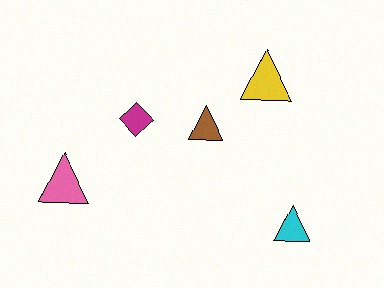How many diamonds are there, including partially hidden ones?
There is 1 diamond.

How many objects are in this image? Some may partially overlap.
There are 5 objects.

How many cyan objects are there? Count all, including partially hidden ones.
There is 1 cyan object.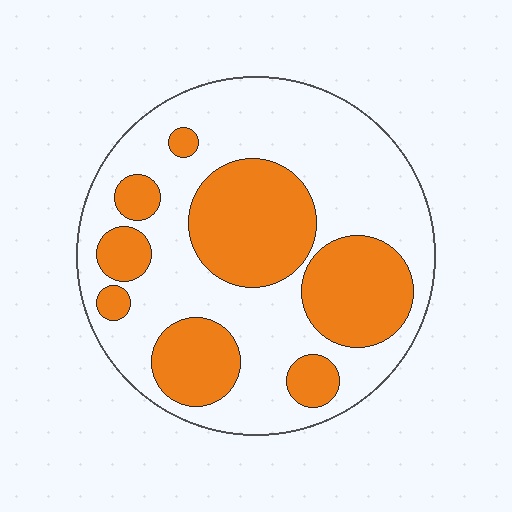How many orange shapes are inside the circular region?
8.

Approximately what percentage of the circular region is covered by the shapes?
Approximately 35%.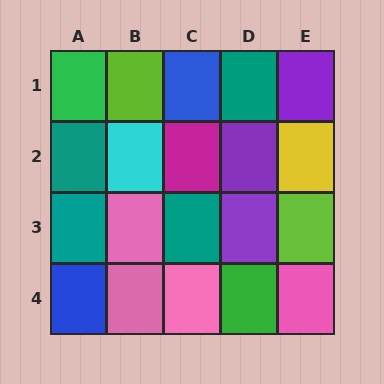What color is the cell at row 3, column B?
Pink.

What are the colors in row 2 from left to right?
Teal, cyan, magenta, purple, yellow.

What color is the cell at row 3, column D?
Purple.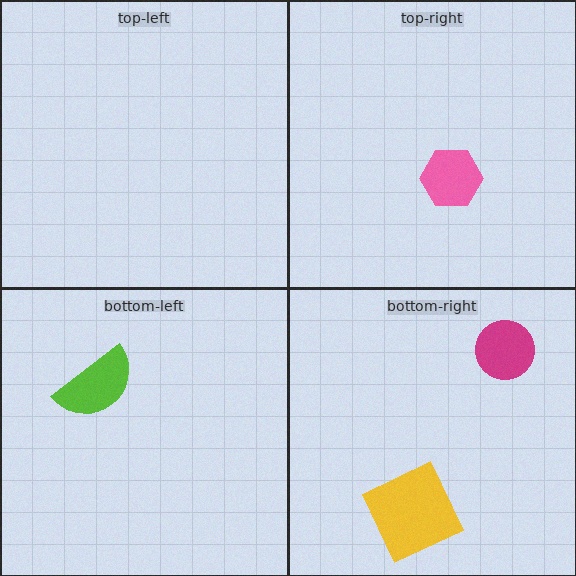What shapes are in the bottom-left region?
The lime semicircle.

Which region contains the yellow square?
The bottom-right region.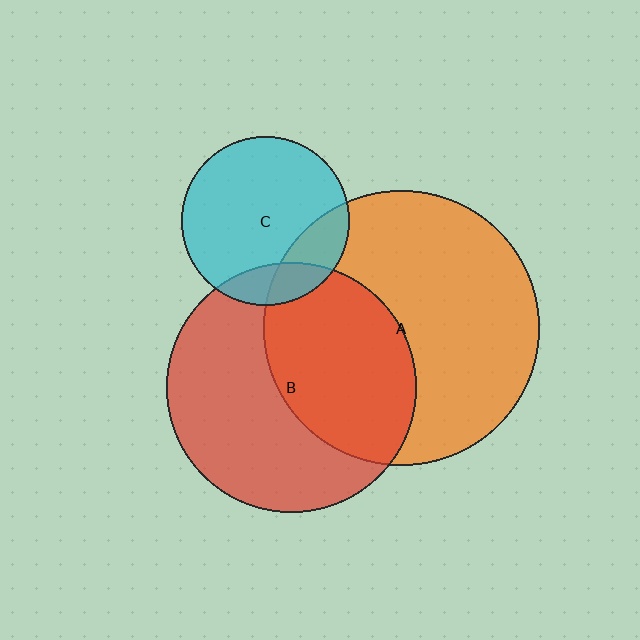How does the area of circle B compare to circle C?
Approximately 2.2 times.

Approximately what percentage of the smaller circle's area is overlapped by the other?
Approximately 20%.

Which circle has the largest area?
Circle A (orange).